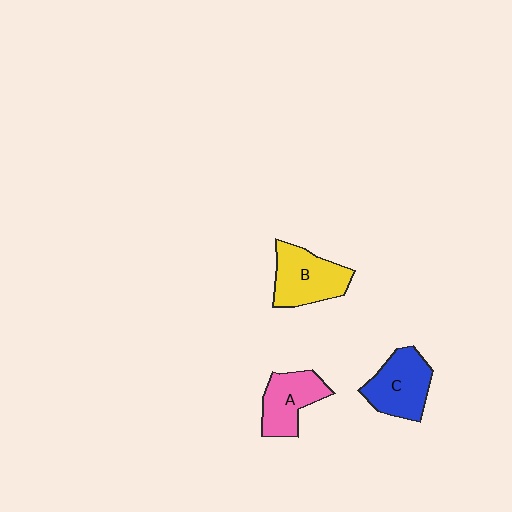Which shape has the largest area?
Shape B (yellow).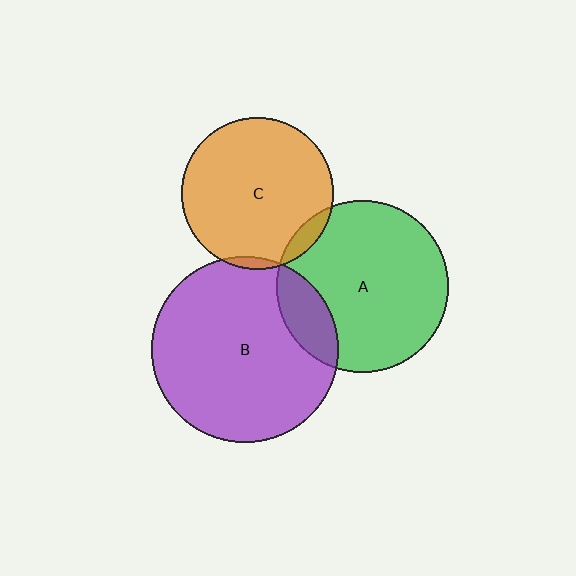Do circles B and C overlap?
Yes.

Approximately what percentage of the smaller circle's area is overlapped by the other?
Approximately 5%.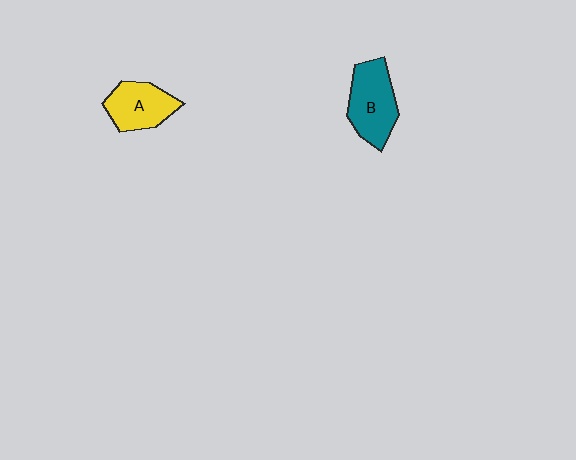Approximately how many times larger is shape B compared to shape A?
Approximately 1.2 times.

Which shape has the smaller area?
Shape A (yellow).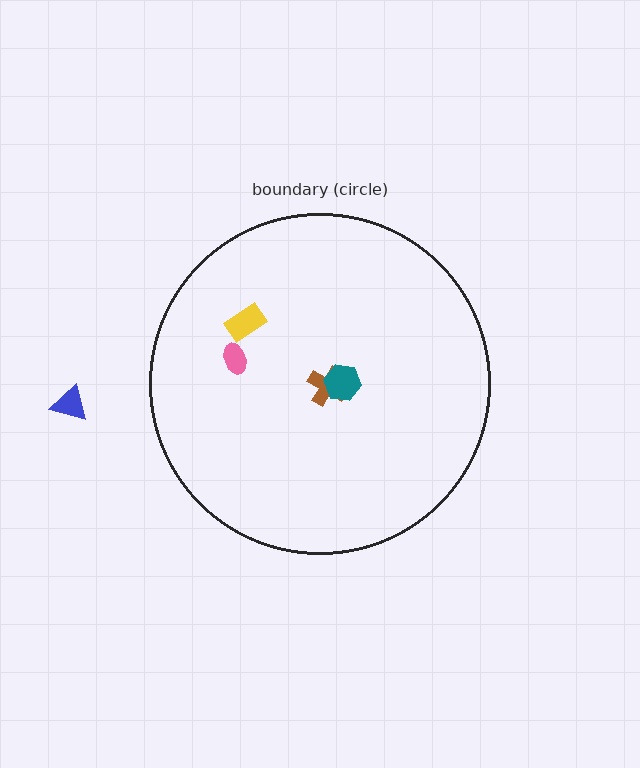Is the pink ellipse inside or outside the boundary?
Inside.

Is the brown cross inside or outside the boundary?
Inside.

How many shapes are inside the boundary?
4 inside, 1 outside.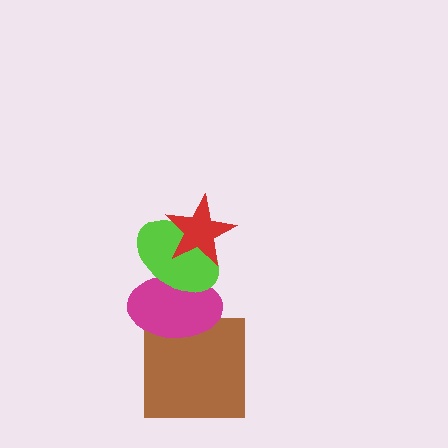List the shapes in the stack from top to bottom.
From top to bottom: the red star, the lime ellipse, the magenta ellipse, the brown square.